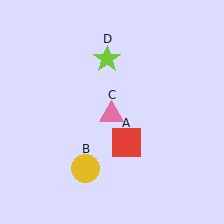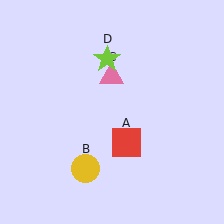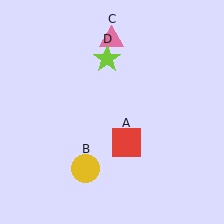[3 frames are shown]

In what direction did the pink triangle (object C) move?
The pink triangle (object C) moved up.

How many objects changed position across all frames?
1 object changed position: pink triangle (object C).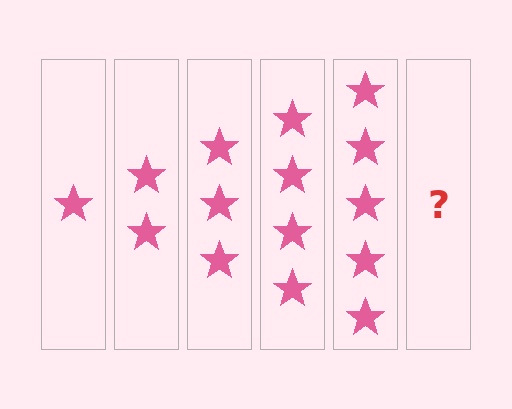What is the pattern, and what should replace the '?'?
The pattern is that each step adds one more star. The '?' should be 6 stars.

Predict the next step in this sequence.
The next step is 6 stars.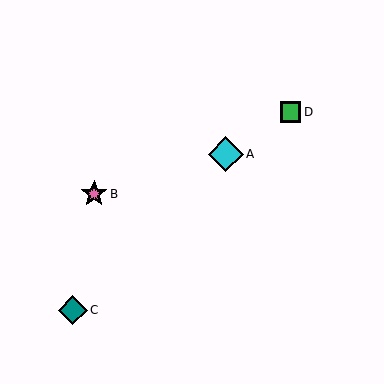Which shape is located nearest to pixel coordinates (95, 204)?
The pink star (labeled B) at (94, 194) is nearest to that location.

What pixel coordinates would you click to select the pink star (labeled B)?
Click at (94, 194) to select the pink star B.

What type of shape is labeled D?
Shape D is a green square.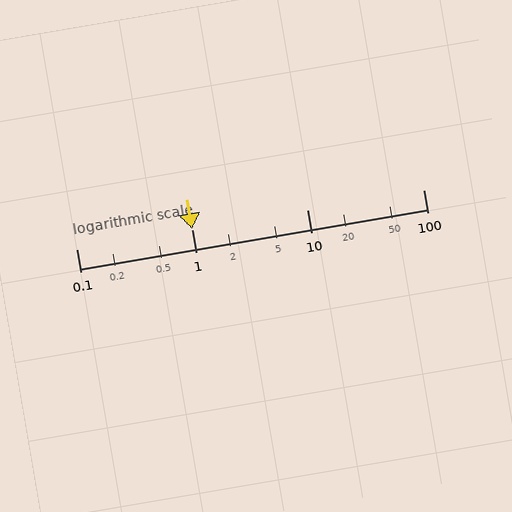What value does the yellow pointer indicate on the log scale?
The pointer indicates approximately 1.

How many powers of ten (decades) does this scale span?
The scale spans 3 decades, from 0.1 to 100.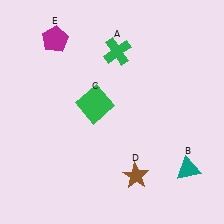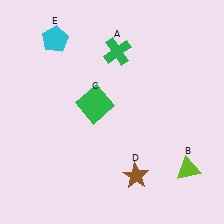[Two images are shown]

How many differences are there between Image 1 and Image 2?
There are 2 differences between the two images.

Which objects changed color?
B changed from teal to lime. E changed from magenta to cyan.